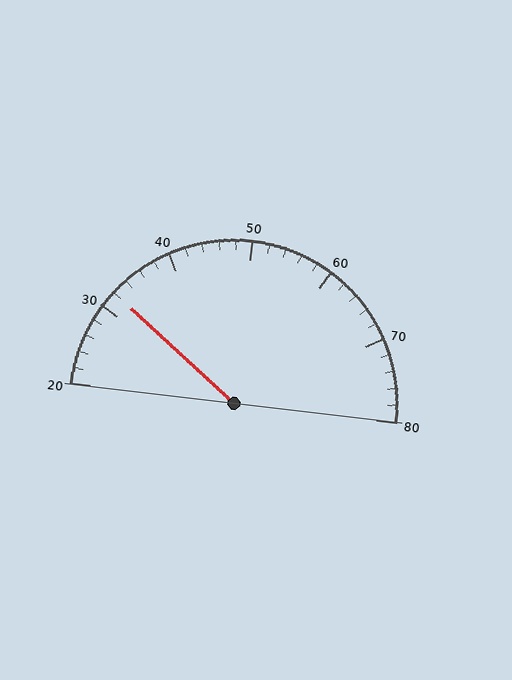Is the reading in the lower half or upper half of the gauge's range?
The reading is in the lower half of the range (20 to 80).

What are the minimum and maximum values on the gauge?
The gauge ranges from 20 to 80.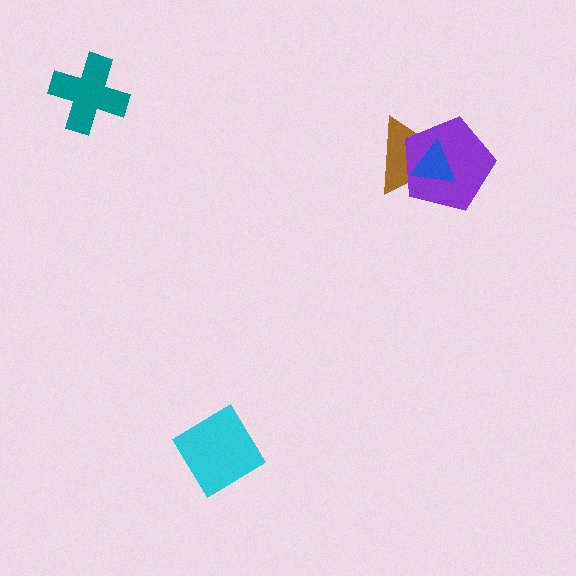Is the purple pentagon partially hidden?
Yes, it is partially covered by another shape.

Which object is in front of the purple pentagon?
The blue triangle is in front of the purple pentagon.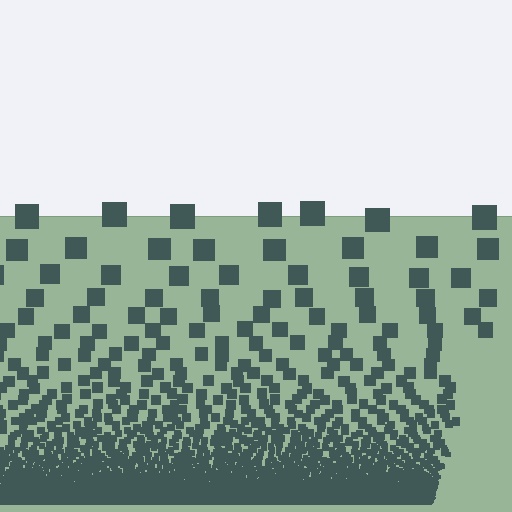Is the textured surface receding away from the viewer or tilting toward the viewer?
The surface appears to tilt toward the viewer. Texture elements get larger and sparser toward the top.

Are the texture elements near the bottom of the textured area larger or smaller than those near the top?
Smaller. The gradient is inverted — elements near the bottom are smaller and denser.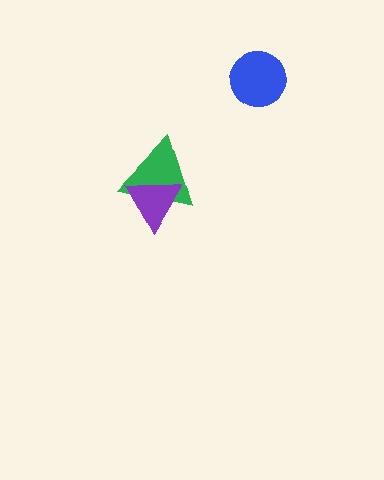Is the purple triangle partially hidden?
No, no other shape covers it.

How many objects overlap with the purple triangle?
1 object overlaps with the purple triangle.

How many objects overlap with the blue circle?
0 objects overlap with the blue circle.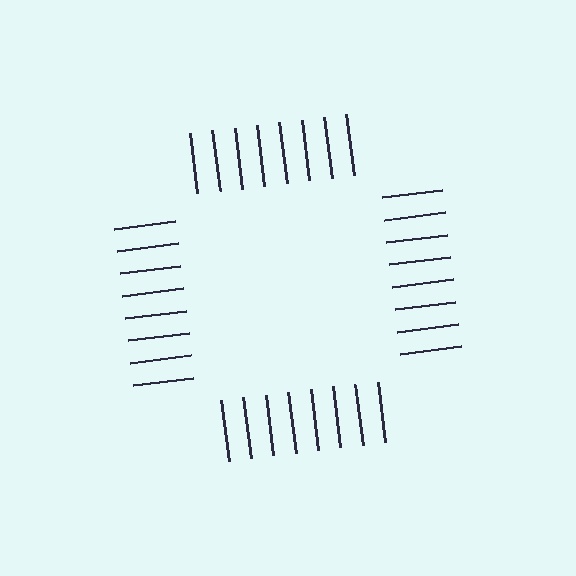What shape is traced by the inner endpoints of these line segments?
An illusory square — the line segments terminate on its edges but no continuous stroke is drawn.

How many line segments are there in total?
32 — 8 along each of the 4 edges.